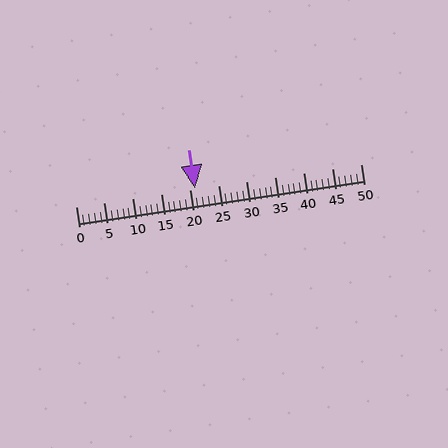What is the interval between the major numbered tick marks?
The major tick marks are spaced 5 units apart.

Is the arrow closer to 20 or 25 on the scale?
The arrow is closer to 20.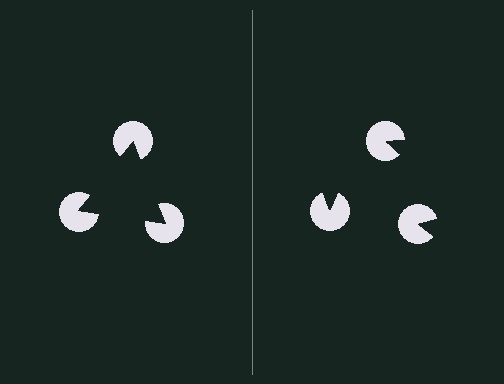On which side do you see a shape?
An illusory triangle appears on the left side. On the right side the wedge cuts are rotated, so no coherent shape forms.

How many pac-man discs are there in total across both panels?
6 — 3 on each side.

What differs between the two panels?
The pac-man discs are positioned identically on both sides; only the wedge orientations differ. On the left they align to a triangle; on the right they are misaligned.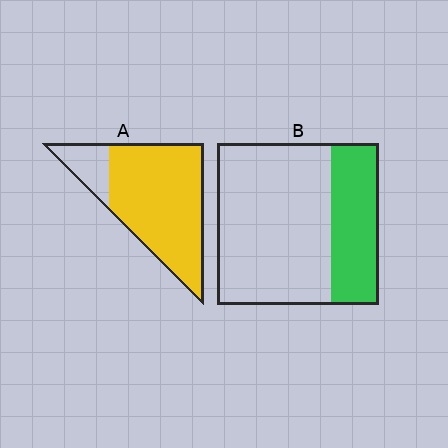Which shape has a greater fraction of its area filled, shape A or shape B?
Shape A.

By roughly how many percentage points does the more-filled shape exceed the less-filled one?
By roughly 55 percentage points (A over B).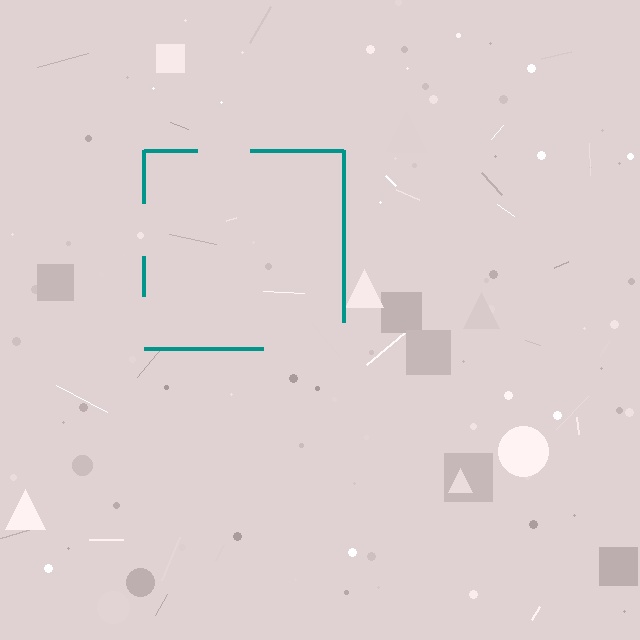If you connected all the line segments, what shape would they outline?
They would outline a square.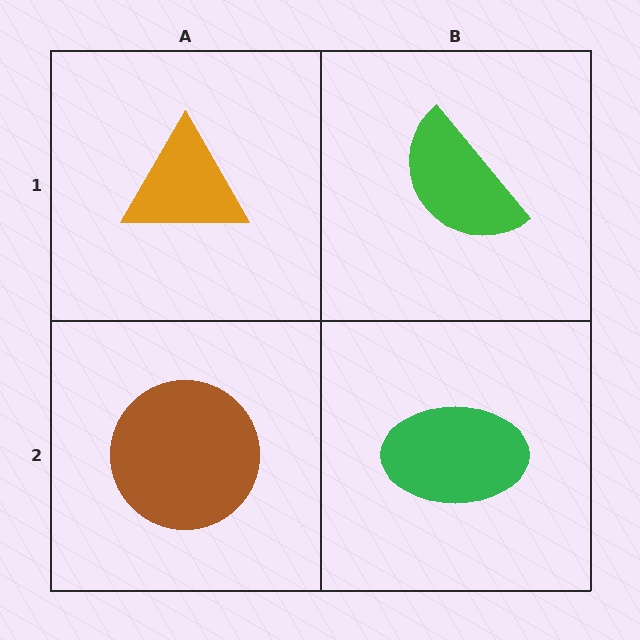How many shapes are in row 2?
2 shapes.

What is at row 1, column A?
An orange triangle.